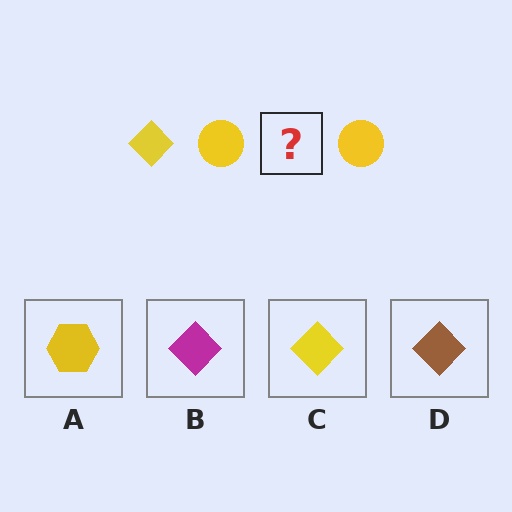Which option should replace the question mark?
Option C.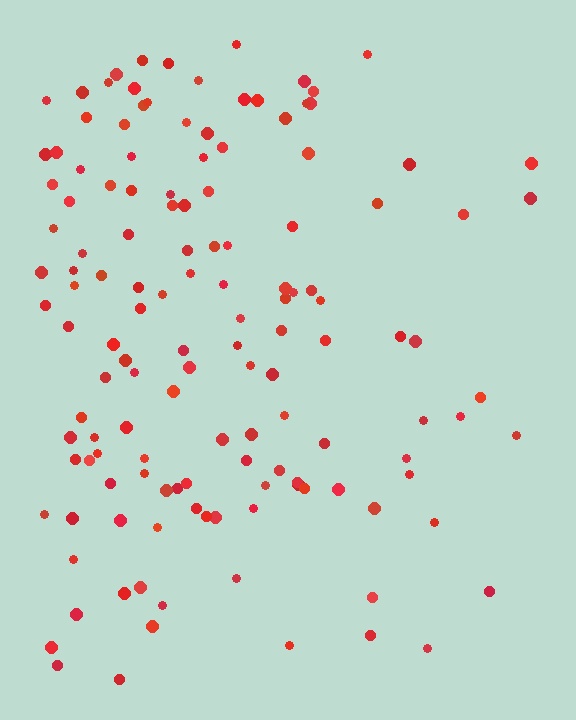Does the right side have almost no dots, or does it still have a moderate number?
Still a moderate number, just noticeably fewer than the left.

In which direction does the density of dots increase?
From right to left, with the left side densest.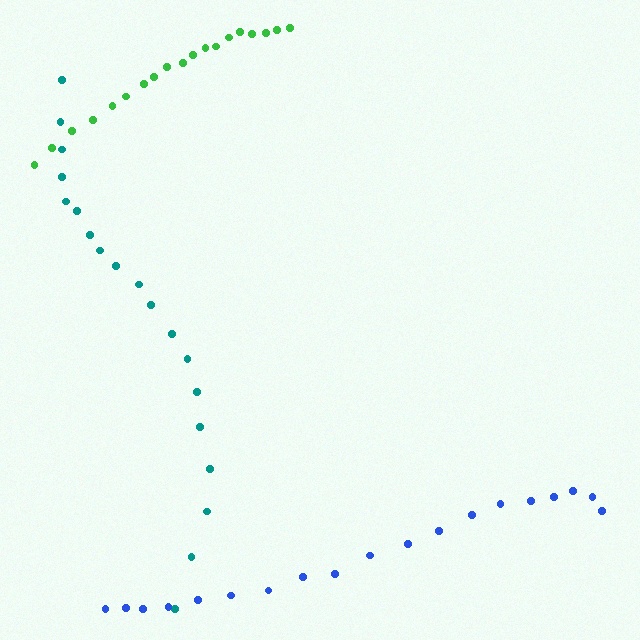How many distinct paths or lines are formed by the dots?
There are 3 distinct paths.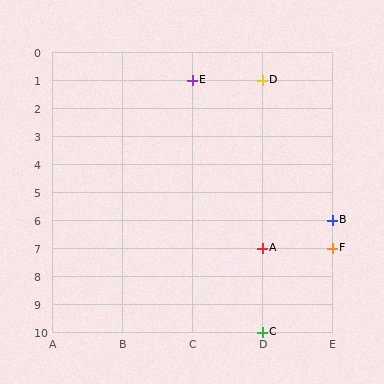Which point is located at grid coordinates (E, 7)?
Point F is at (E, 7).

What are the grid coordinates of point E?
Point E is at grid coordinates (C, 1).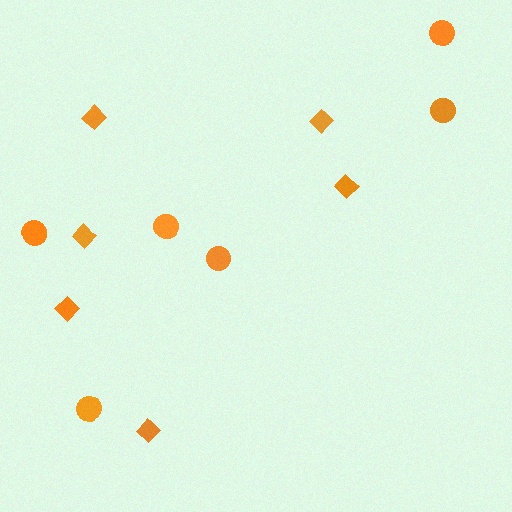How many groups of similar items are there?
There are 2 groups: one group of diamonds (6) and one group of circles (6).